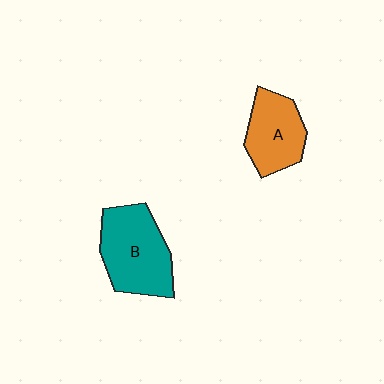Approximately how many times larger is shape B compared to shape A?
Approximately 1.4 times.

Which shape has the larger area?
Shape B (teal).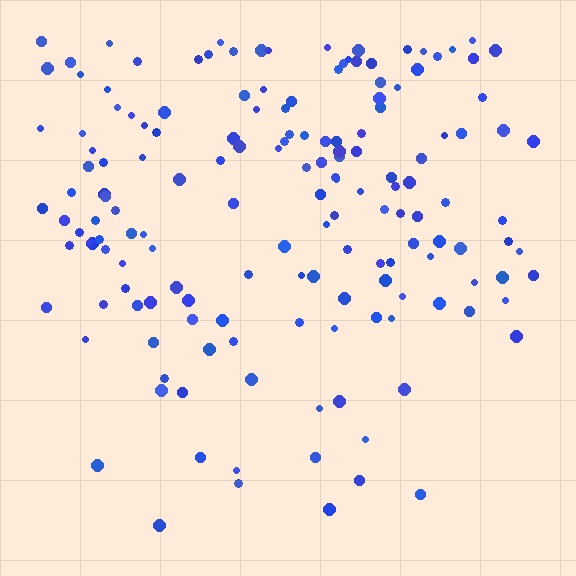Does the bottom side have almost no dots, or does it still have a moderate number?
Still a moderate number, just noticeably fewer than the top.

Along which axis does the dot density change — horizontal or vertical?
Vertical.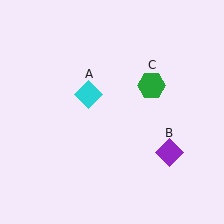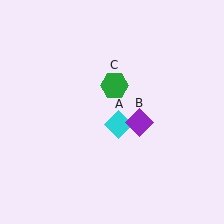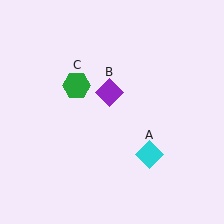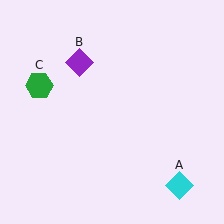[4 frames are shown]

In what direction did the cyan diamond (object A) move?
The cyan diamond (object A) moved down and to the right.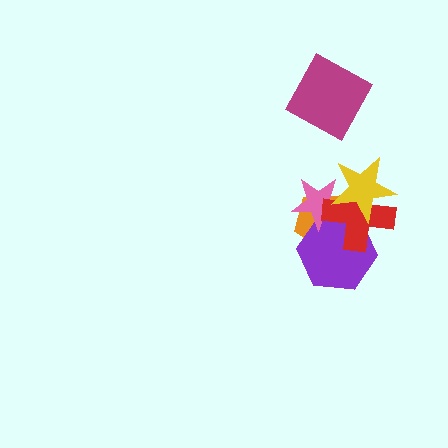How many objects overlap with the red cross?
4 objects overlap with the red cross.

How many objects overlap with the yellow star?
4 objects overlap with the yellow star.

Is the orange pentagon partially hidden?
Yes, it is partially covered by another shape.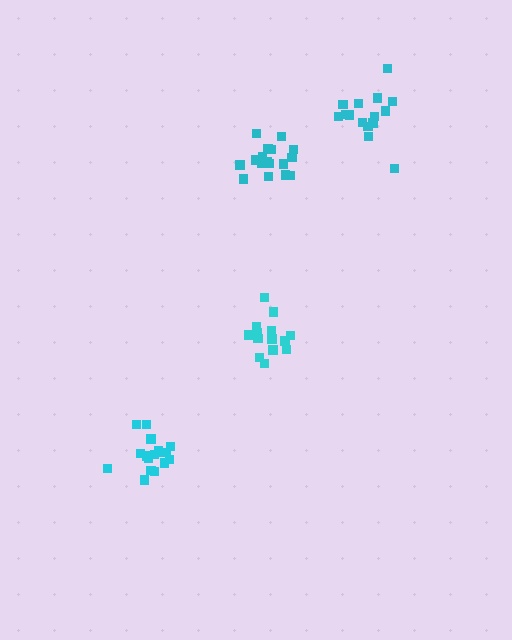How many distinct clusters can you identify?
There are 4 distinct clusters.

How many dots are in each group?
Group 1: 15 dots, Group 2: 17 dots, Group 3: 15 dots, Group 4: 17 dots (64 total).